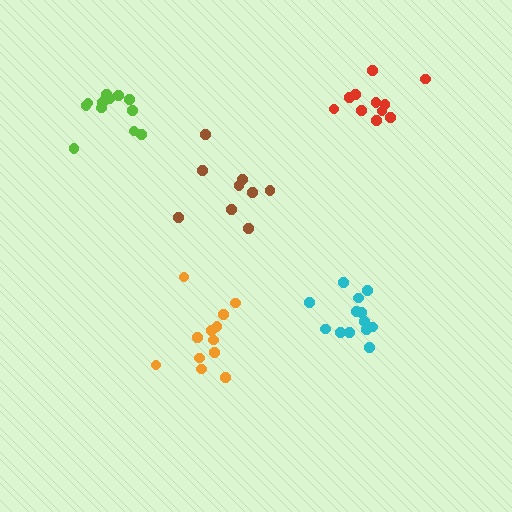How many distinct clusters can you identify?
There are 5 distinct clusters.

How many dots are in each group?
Group 1: 11 dots, Group 2: 9 dots, Group 3: 12 dots, Group 4: 13 dots, Group 5: 12 dots (57 total).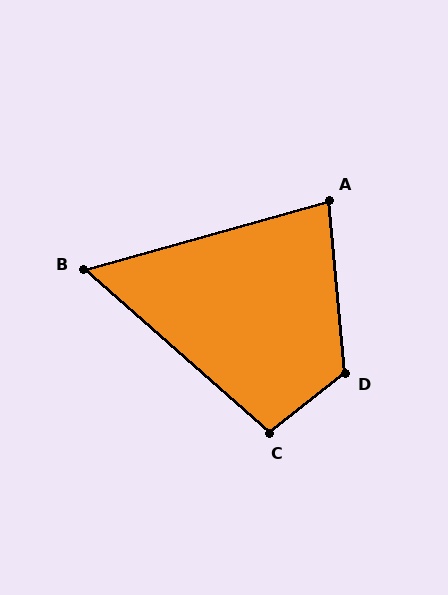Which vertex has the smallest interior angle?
B, at approximately 57 degrees.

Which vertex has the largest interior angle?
D, at approximately 123 degrees.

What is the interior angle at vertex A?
Approximately 80 degrees (acute).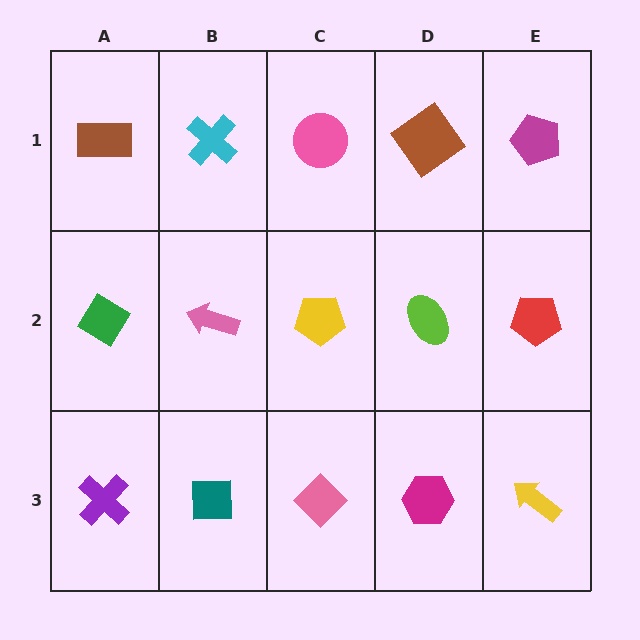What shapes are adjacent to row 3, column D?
A lime ellipse (row 2, column D), a pink diamond (row 3, column C), a yellow arrow (row 3, column E).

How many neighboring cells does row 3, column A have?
2.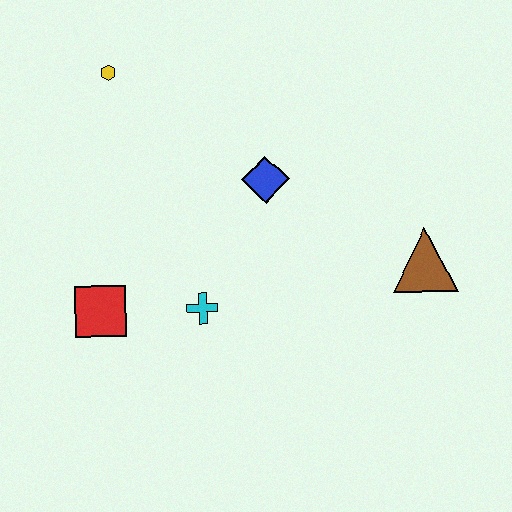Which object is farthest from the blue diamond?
The red square is farthest from the blue diamond.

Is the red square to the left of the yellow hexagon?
Yes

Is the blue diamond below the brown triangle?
No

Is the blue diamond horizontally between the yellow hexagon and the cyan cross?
No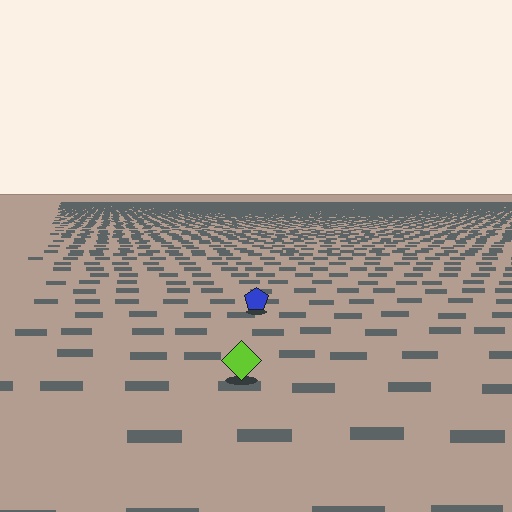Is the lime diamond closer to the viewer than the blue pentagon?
Yes. The lime diamond is closer — you can tell from the texture gradient: the ground texture is coarser near it.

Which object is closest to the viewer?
The lime diamond is closest. The texture marks near it are larger and more spread out.